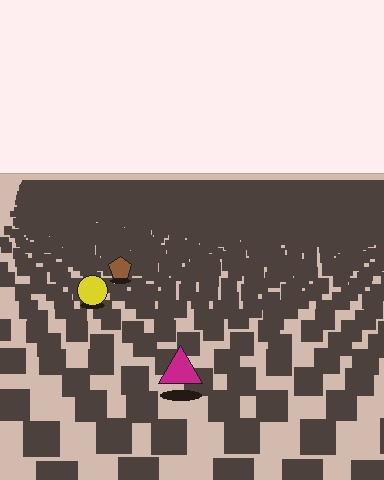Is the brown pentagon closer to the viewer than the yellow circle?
No. The yellow circle is closer — you can tell from the texture gradient: the ground texture is coarser near it.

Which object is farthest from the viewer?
The brown pentagon is farthest from the viewer. It appears smaller and the ground texture around it is denser.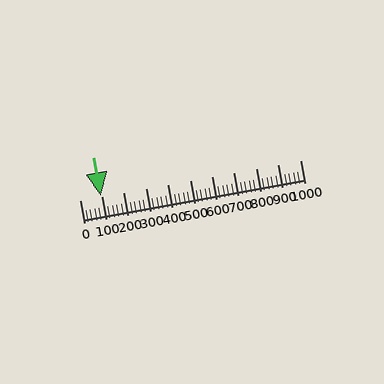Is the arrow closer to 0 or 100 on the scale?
The arrow is closer to 100.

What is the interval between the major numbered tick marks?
The major tick marks are spaced 100 units apart.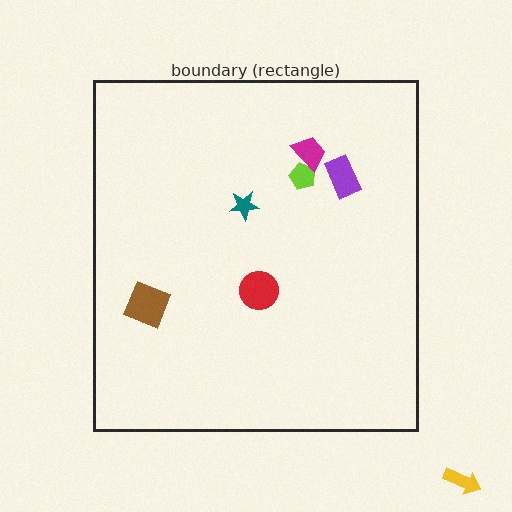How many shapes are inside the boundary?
6 inside, 1 outside.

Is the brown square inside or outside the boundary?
Inside.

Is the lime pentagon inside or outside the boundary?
Inside.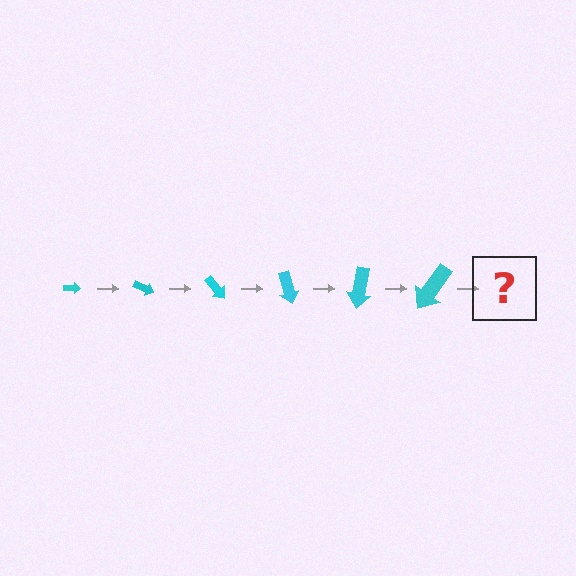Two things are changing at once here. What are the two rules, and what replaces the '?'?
The two rules are that the arrow grows larger each step and it rotates 25 degrees each step. The '?' should be an arrow, larger than the previous one and rotated 150 degrees from the start.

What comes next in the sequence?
The next element should be an arrow, larger than the previous one and rotated 150 degrees from the start.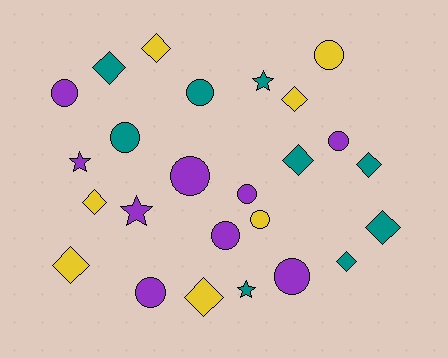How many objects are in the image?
There are 25 objects.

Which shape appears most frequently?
Circle, with 11 objects.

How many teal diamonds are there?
There are 5 teal diamonds.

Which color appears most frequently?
Teal, with 9 objects.